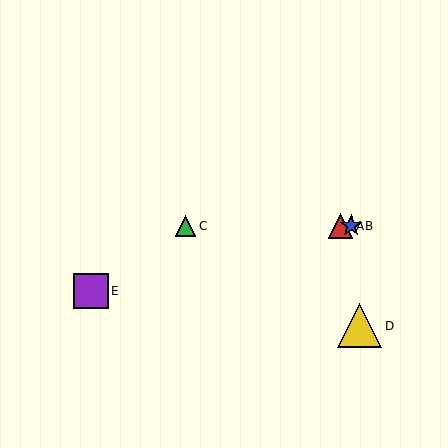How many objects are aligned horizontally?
3 objects (A, B, C) are aligned horizontally.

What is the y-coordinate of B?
Object B is at y≈226.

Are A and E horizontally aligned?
No, A is at y≈226 and E is at y≈291.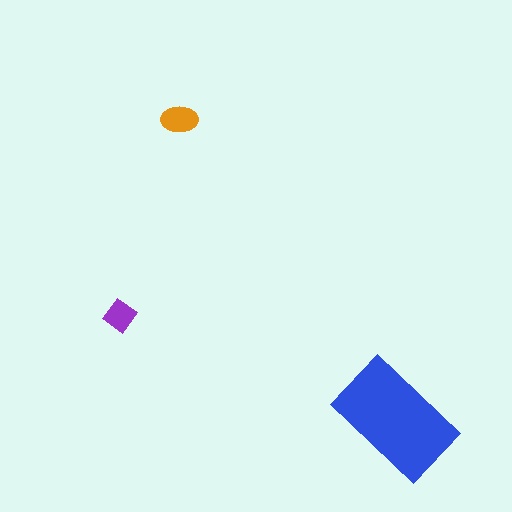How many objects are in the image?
There are 3 objects in the image.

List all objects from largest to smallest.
The blue rectangle, the orange ellipse, the purple diamond.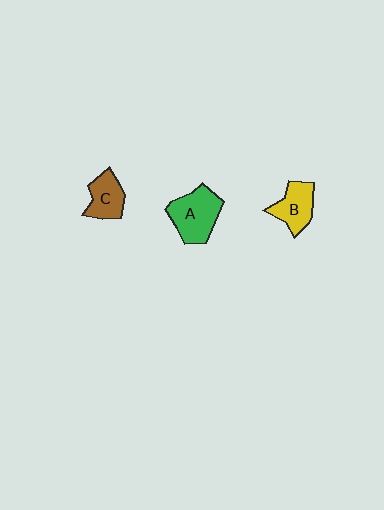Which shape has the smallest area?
Shape C (brown).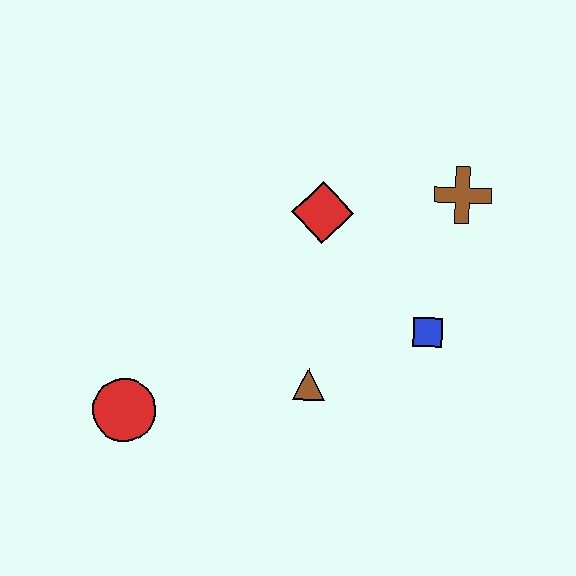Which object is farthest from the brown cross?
The red circle is farthest from the brown cross.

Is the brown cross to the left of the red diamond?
No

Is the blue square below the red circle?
No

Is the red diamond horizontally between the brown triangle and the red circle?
No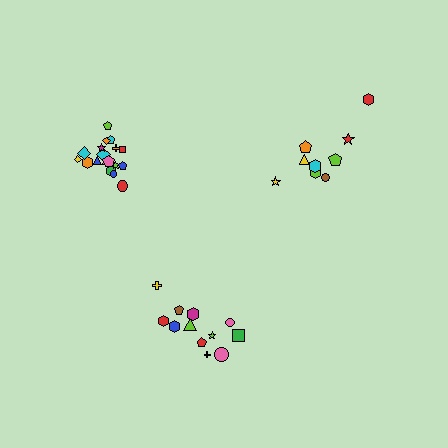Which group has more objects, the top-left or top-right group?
The top-left group.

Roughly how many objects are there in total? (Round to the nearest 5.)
Roughly 40 objects in total.